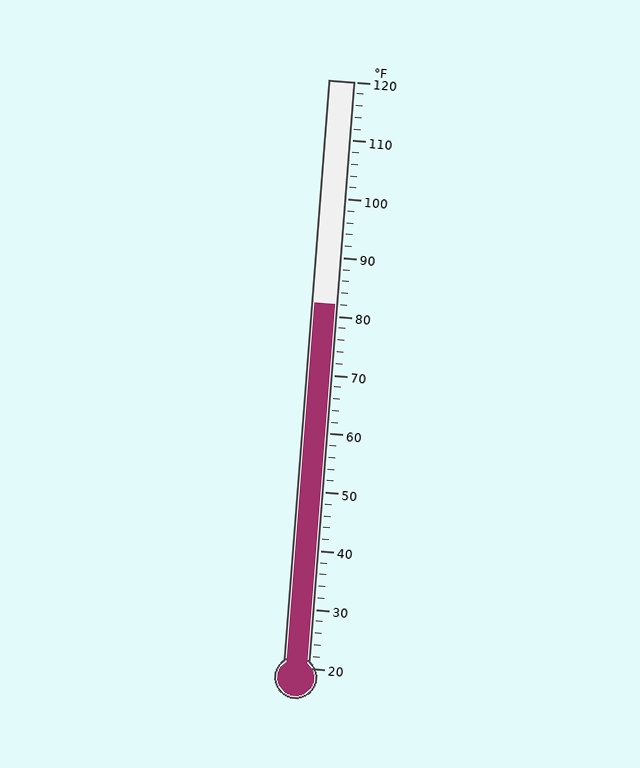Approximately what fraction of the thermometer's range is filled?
The thermometer is filled to approximately 60% of its range.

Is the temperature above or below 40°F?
The temperature is above 40°F.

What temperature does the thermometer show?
The thermometer shows approximately 82°F.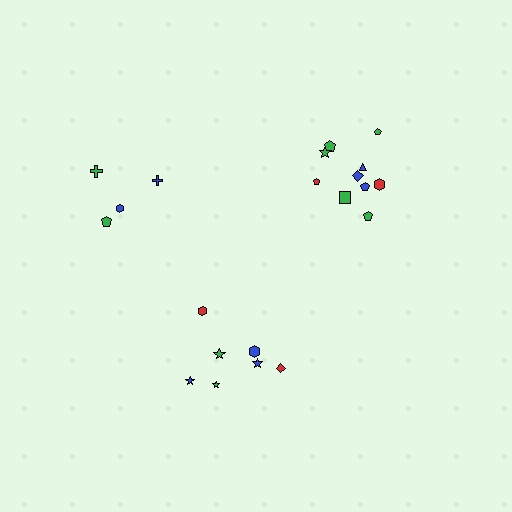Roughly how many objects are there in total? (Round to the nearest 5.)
Roughly 20 objects in total.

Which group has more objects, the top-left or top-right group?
The top-right group.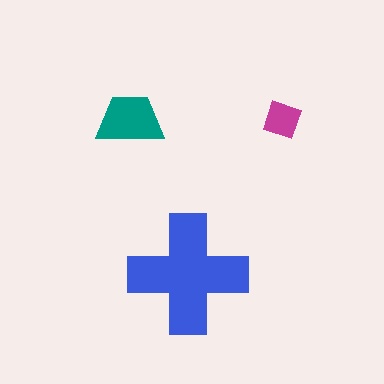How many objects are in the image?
There are 3 objects in the image.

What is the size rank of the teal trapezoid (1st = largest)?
2nd.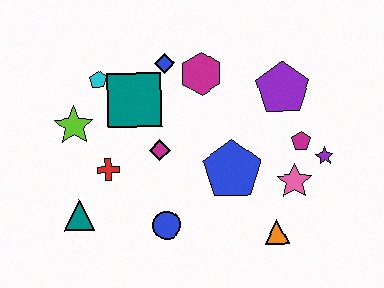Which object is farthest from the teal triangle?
The purple star is farthest from the teal triangle.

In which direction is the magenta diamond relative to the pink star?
The magenta diamond is to the left of the pink star.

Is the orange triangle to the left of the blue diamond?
No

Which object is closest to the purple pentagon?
The magenta pentagon is closest to the purple pentagon.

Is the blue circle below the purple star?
Yes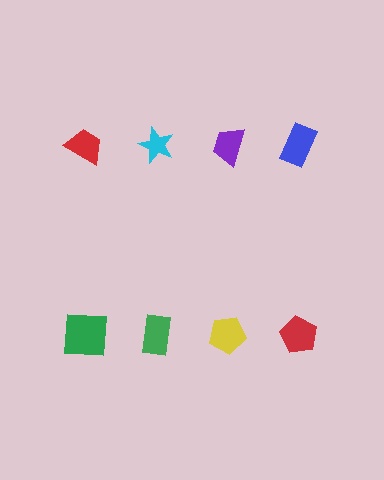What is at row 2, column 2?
A green rectangle.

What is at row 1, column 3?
A purple trapezoid.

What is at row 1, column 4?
A blue rectangle.